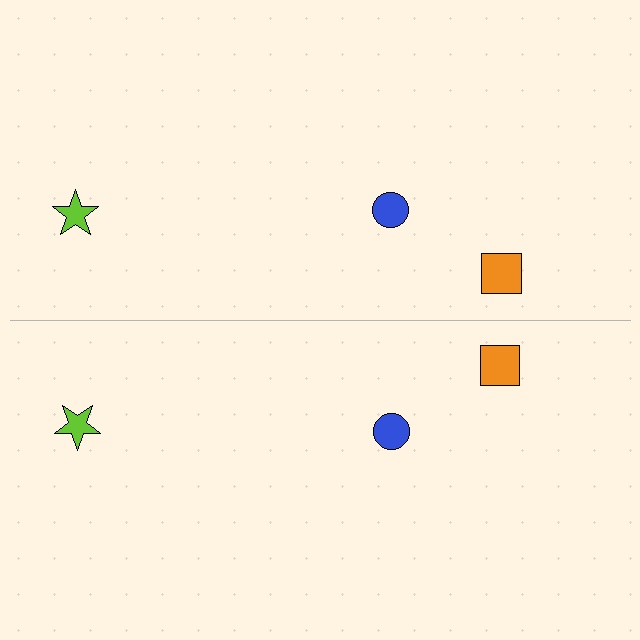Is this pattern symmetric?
Yes, this pattern has bilateral (reflection) symmetry.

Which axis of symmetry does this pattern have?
The pattern has a horizontal axis of symmetry running through the center of the image.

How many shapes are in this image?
There are 6 shapes in this image.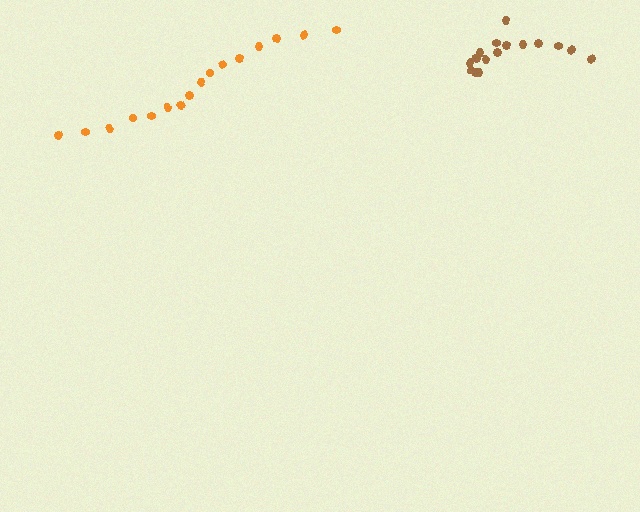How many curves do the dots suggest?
There are 2 distinct paths.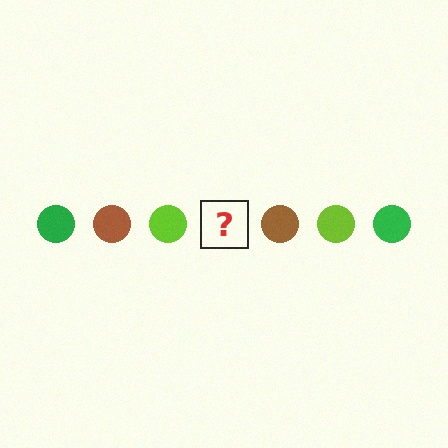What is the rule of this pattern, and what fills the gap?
The rule is that the pattern cycles through green, brown, lime circles. The gap should be filled with a green circle.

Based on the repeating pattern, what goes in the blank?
The blank should be a green circle.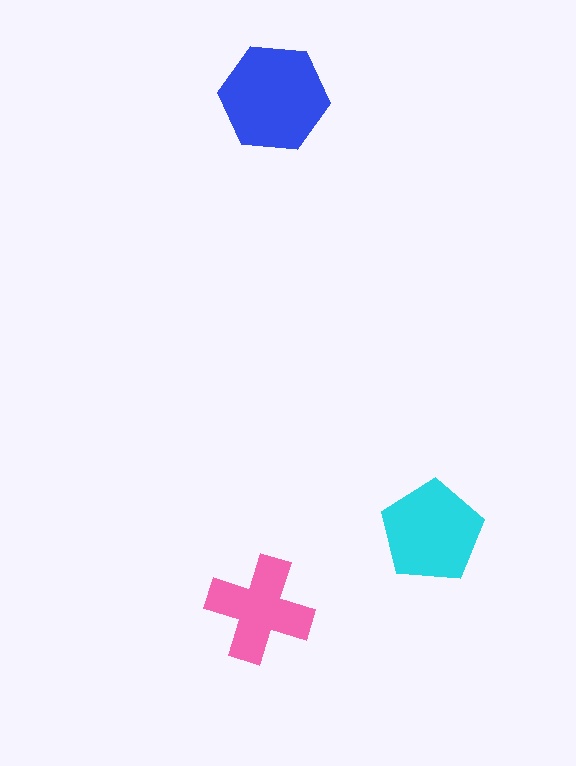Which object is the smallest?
The pink cross.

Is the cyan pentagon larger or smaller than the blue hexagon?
Smaller.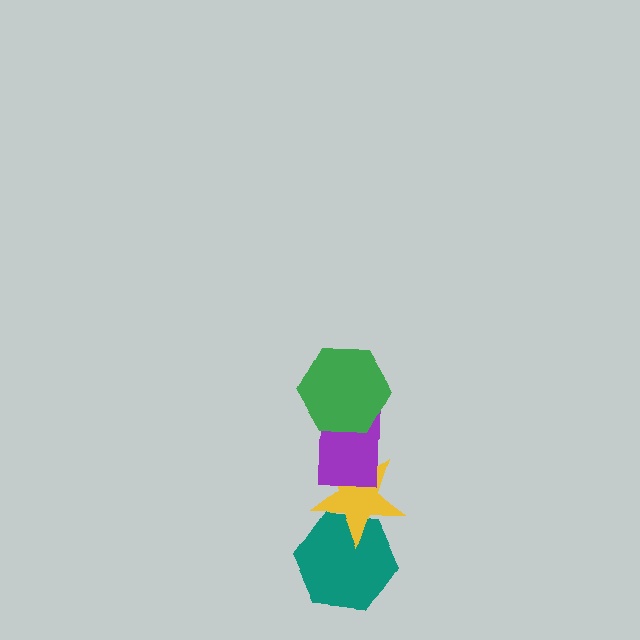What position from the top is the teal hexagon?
The teal hexagon is 4th from the top.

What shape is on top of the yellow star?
The purple rectangle is on top of the yellow star.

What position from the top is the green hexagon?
The green hexagon is 1st from the top.